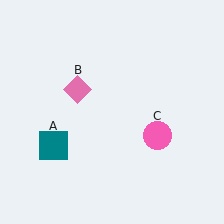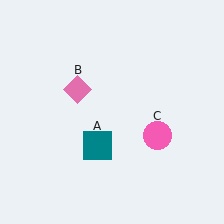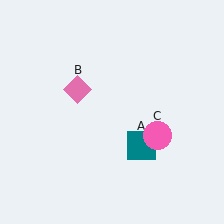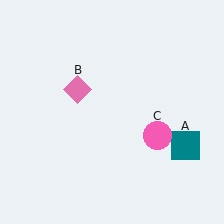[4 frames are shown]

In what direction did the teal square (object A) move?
The teal square (object A) moved right.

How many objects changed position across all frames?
1 object changed position: teal square (object A).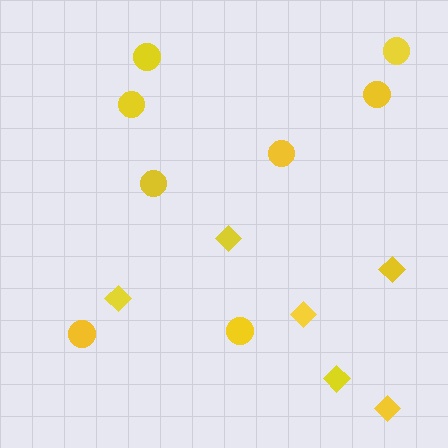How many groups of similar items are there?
There are 2 groups: one group of circles (8) and one group of diamonds (6).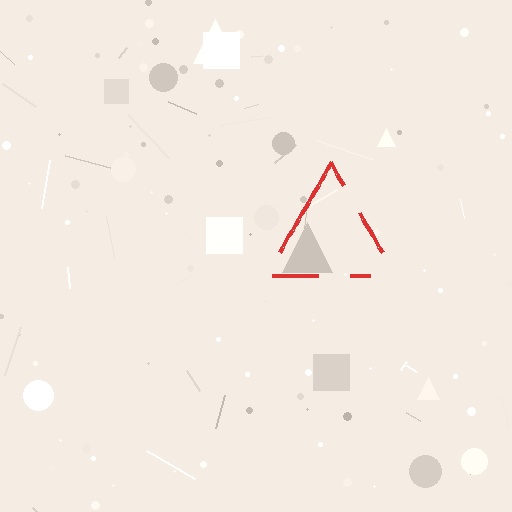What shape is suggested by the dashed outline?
The dashed outline suggests a triangle.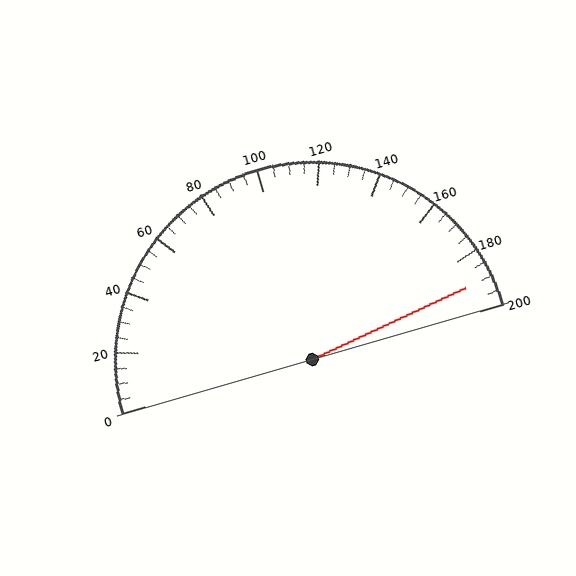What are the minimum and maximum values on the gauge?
The gauge ranges from 0 to 200.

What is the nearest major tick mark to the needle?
The nearest major tick mark is 200.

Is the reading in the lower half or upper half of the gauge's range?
The reading is in the upper half of the range (0 to 200).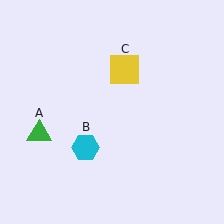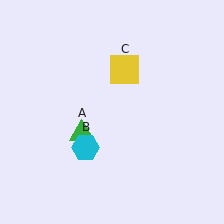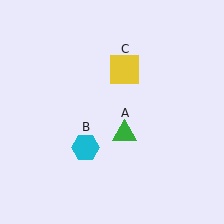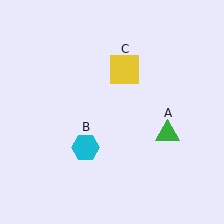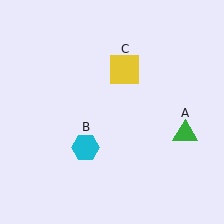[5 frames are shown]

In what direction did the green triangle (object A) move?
The green triangle (object A) moved right.